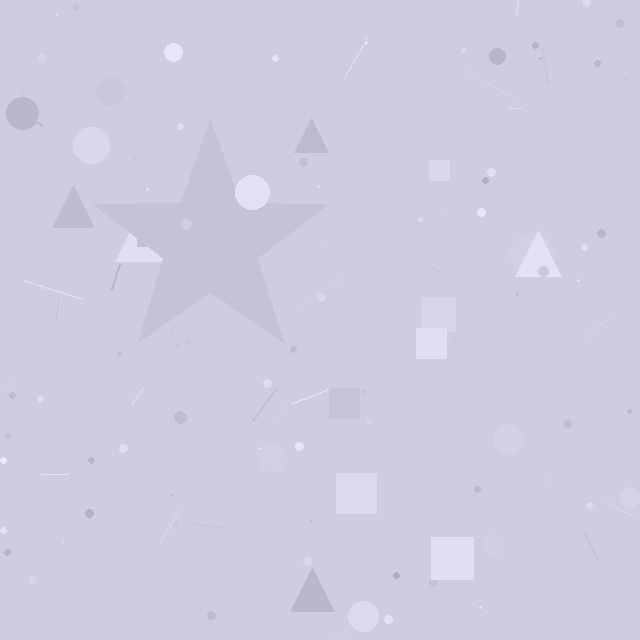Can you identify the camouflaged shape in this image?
The camouflaged shape is a star.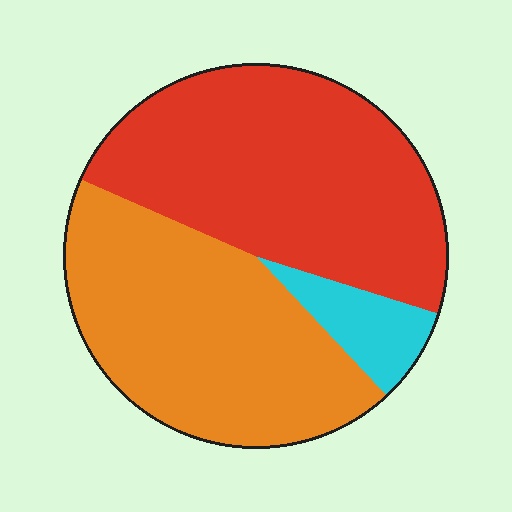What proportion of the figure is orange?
Orange takes up about two fifths (2/5) of the figure.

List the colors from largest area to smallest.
From largest to smallest: red, orange, cyan.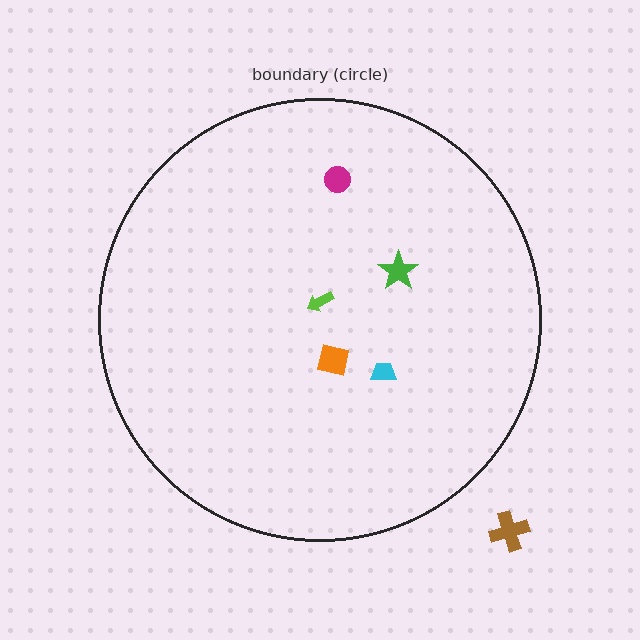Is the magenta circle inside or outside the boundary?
Inside.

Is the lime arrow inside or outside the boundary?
Inside.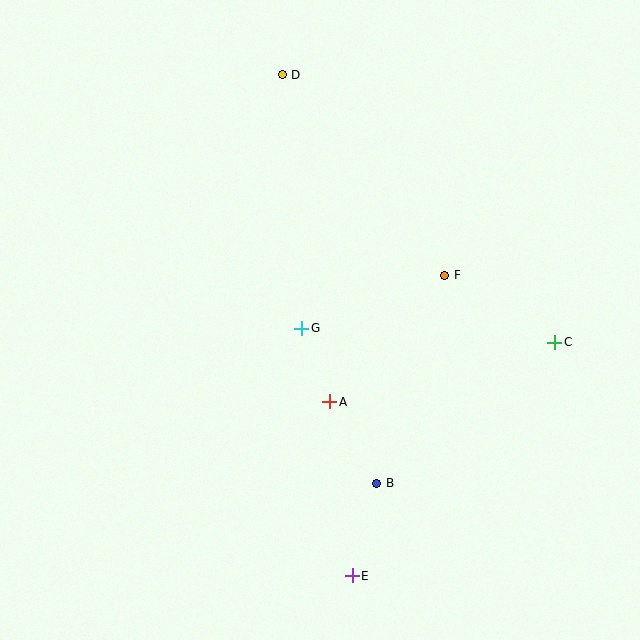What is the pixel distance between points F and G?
The distance between F and G is 153 pixels.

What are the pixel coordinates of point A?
Point A is at (330, 402).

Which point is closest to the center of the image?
Point G at (302, 328) is closest to the center.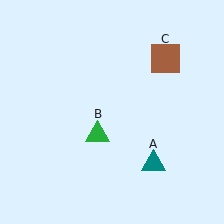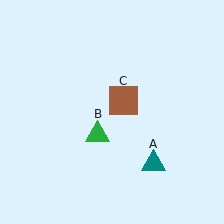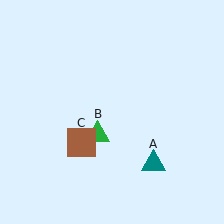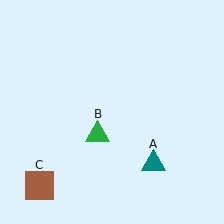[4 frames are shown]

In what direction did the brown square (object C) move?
The brown square (object C) moved down and to the left.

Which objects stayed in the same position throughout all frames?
Teal triangle (object A) and green triangle (object B) remained stationary.